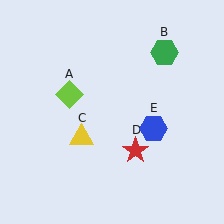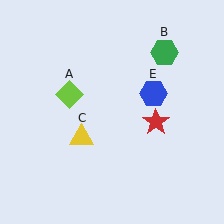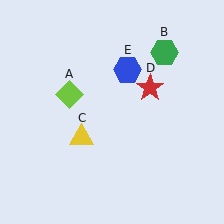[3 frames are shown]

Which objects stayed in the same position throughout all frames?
Lime diamond (object A) and green hexagon (object B) and yellow triangle (object C) remained stationary.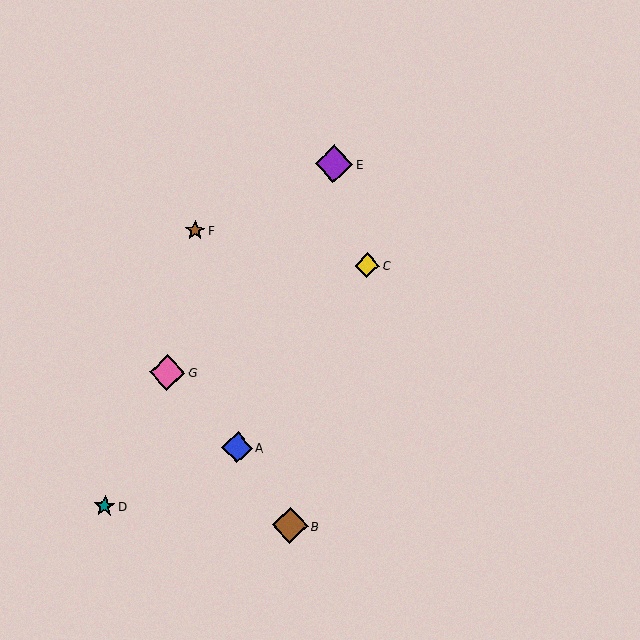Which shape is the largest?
The purple diamond (labeled E) is the largest.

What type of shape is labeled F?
Shape F is a brown star.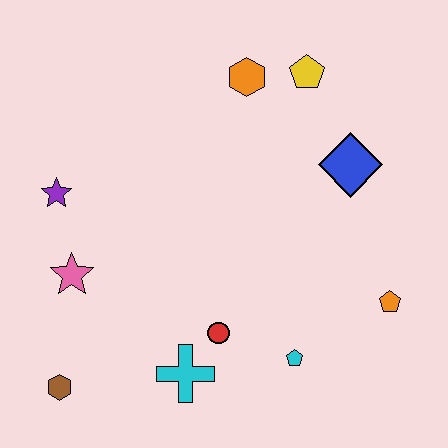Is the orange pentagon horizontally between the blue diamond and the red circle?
No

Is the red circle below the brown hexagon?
No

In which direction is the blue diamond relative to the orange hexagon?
The blue diamond is to the right of the orange hexagon.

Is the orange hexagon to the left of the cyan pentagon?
Yes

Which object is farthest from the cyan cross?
The yellow pentagon is farthest from the cyan cross.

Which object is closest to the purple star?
The pink star is closest to the purple star.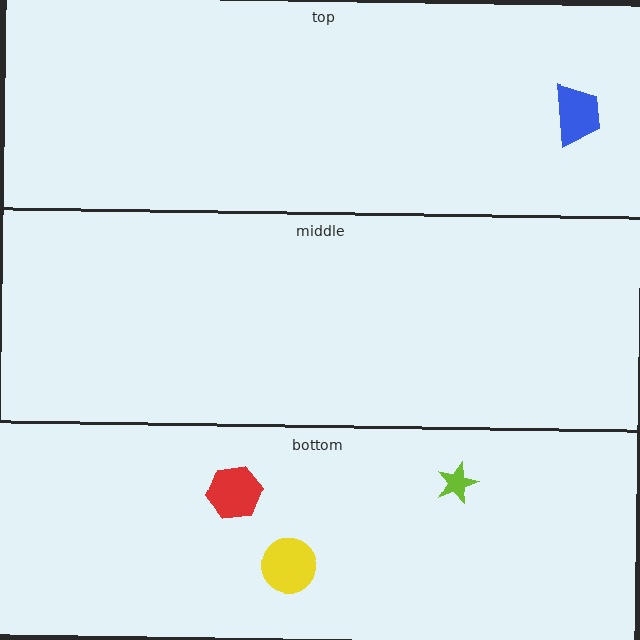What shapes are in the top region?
The blue trapezoid.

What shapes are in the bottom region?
The lime star, the red hexagon, the yellow circle.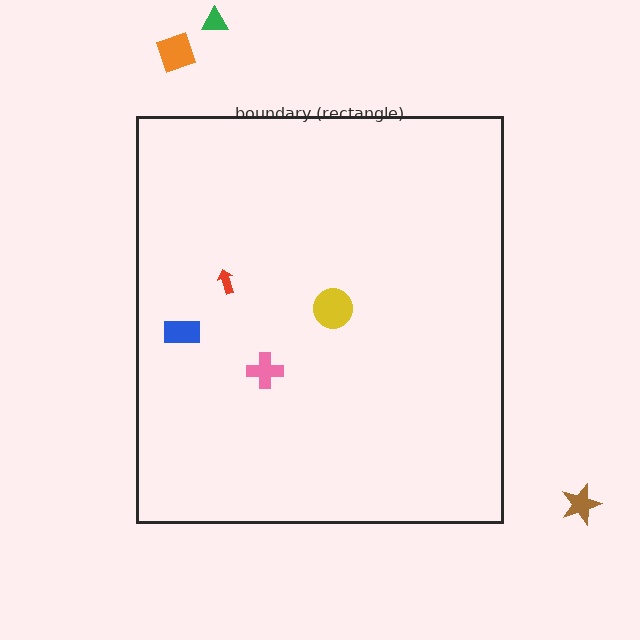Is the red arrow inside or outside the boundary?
Inside.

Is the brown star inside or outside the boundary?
Outside.